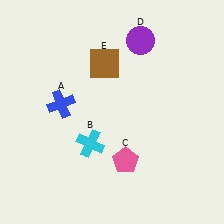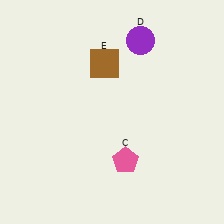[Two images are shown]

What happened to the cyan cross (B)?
The cyan cross (B) was removed in Image 2. It was in the bottom-left area of Image 1.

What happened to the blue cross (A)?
The blue cross (A) was removed in Image 2. It was in the top-left area of Image 1.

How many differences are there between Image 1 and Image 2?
There are 2 differences between the two images.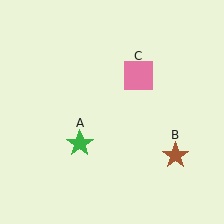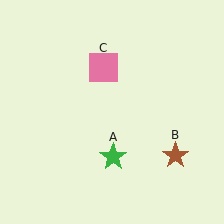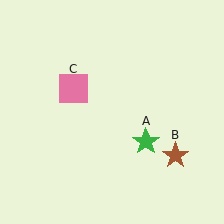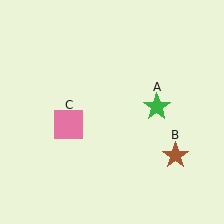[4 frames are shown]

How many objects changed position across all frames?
2 objects changed position: green star (object A), pink square (object C).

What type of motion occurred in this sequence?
The green star (object A), pink square (object C) rotated counterclockwise around the center of the scene.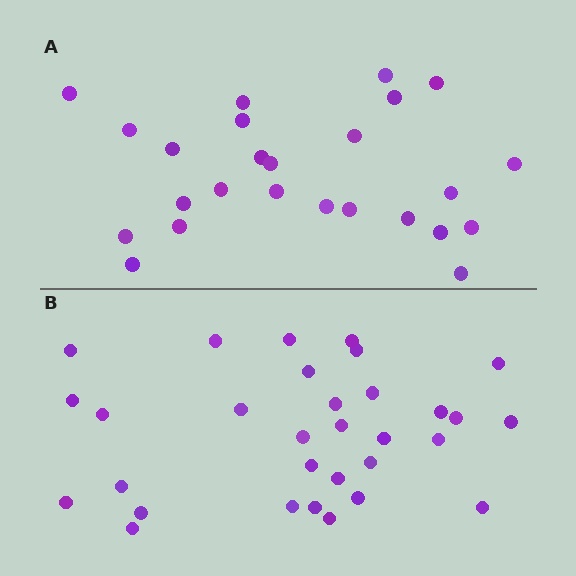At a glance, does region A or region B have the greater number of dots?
Region B (the bottom region) has more dots.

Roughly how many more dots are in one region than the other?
Region B has about 6 more dots than region A.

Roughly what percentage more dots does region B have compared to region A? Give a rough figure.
About 25% more.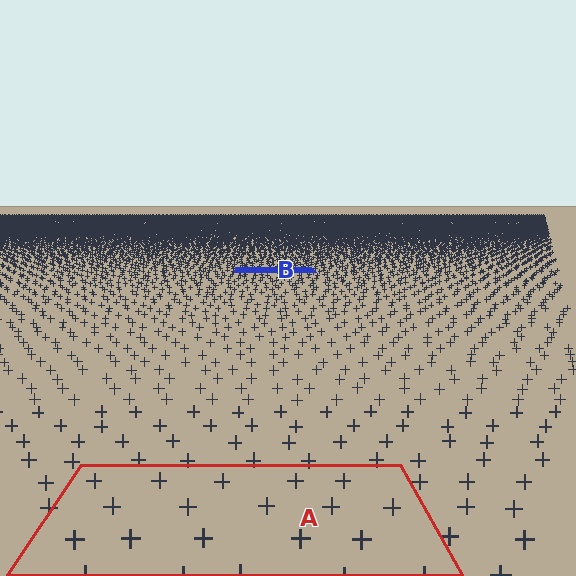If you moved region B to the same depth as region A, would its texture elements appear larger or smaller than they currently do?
They would appear larger. At a closer depth, the same texture elements are projected at a bigger on-screen size.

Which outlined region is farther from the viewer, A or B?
Region B is farther from the viewer — the texture elements inside it appear smaller and more densely packed.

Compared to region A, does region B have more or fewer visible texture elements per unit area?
Region B has more texture elements per unit area — they are packed more densely because it is farther away.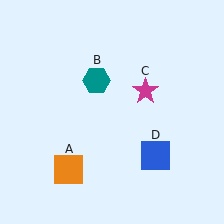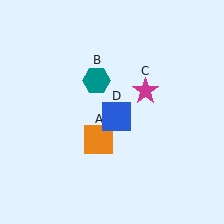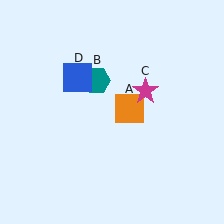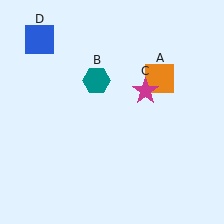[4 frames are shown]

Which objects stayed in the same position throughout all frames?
Teal hexagon (object B) and magenta star (object C) remained stationary.